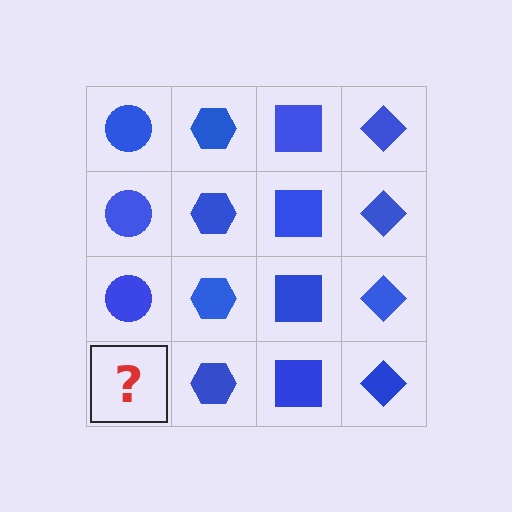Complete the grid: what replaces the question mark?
The question mark should be replaced with a blue circle.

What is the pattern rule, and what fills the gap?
The rule is that each column has a consistent shape. The gap should be filled with a blue circle.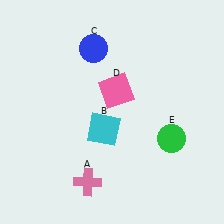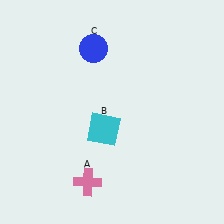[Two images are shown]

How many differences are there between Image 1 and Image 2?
There are 2 differences between the two images.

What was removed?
The green circle (E), the pink square (D) were removed in Image 2.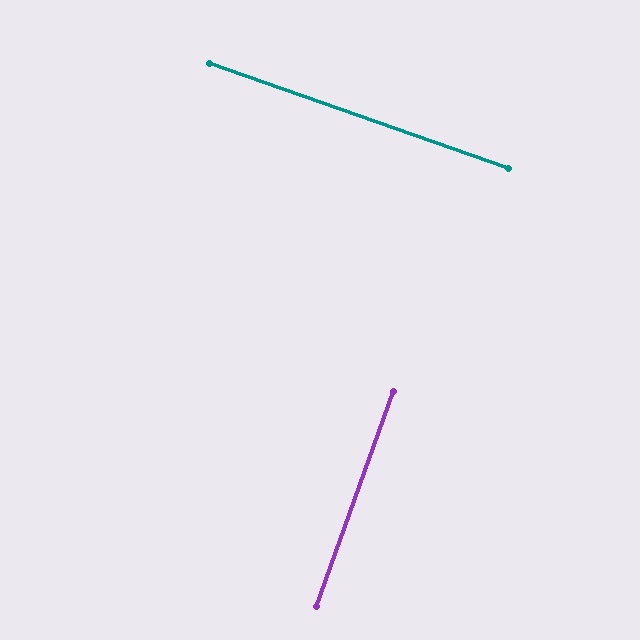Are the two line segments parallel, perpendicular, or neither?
Perpendicular — they meet at approximately 90°.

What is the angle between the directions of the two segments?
Approximately 90 degrees.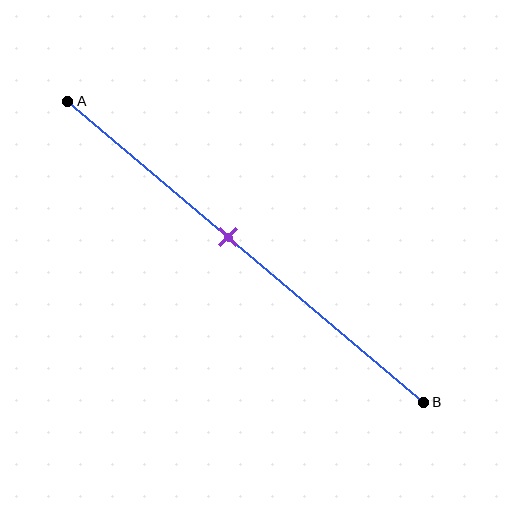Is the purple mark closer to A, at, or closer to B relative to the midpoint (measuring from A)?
The purple mark is closer to point A than the midpoint of segment AB.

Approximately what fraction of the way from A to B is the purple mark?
The purple mark is approximately 45% of the way from A to B.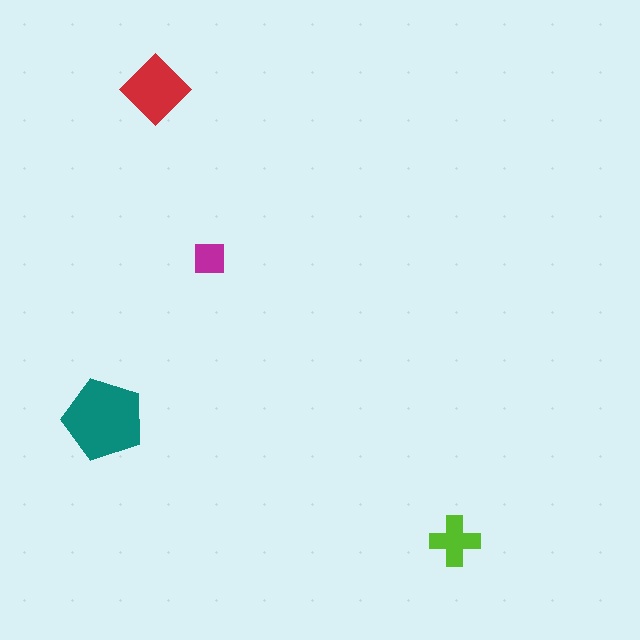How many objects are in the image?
There are 4 objects in the image.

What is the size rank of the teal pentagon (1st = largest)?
1st.